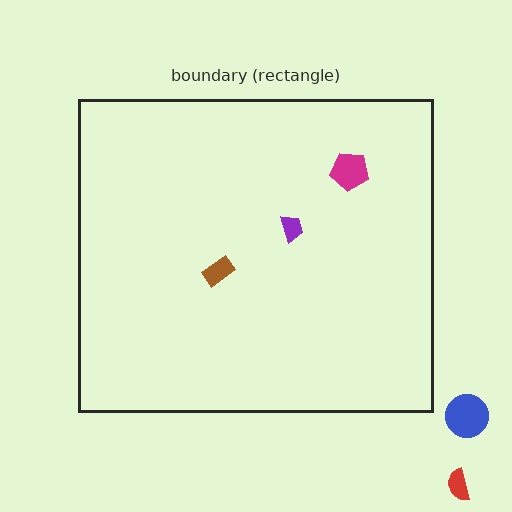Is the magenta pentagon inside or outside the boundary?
Inside.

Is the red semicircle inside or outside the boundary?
Outside.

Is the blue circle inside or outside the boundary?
Outside.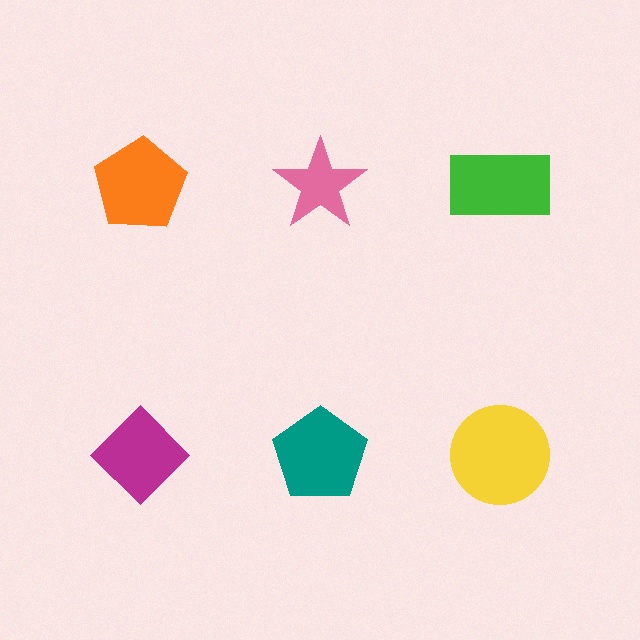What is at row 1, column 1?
An orange pentagon.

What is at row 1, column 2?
A pink star.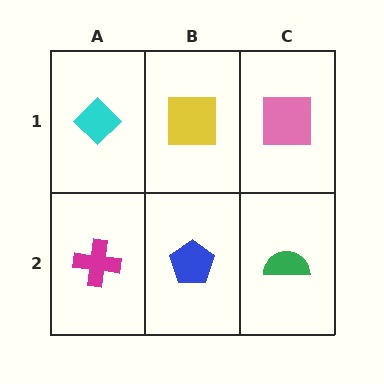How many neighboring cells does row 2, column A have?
2.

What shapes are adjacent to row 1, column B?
A blue pentagon (row 2, column B), a cyan diamond (row 1, column A), a pink square (row 1, column C).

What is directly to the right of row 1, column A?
A yellow square.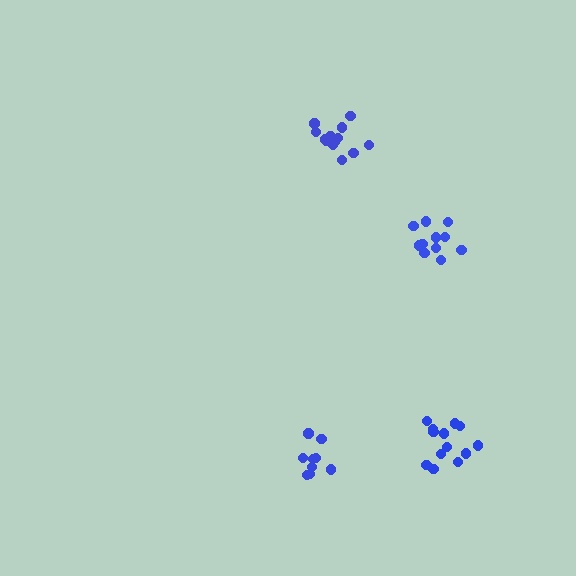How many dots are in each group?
Group 1: 13 dots, Group 2: 13 dots, Group 3: 9 dots, Group 4: 11 dots (46 total).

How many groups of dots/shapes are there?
There are 4 groups.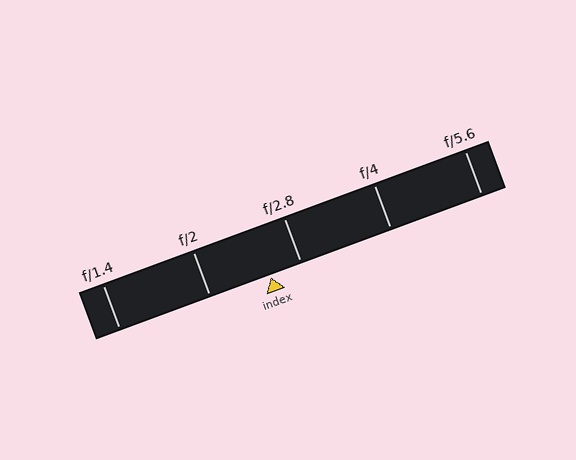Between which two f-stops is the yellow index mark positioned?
The index mark is between f/2 and f/2.8.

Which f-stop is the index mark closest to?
The index mark is closest to f/2.8.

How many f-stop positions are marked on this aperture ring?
There are 5 f-stop positions marked.